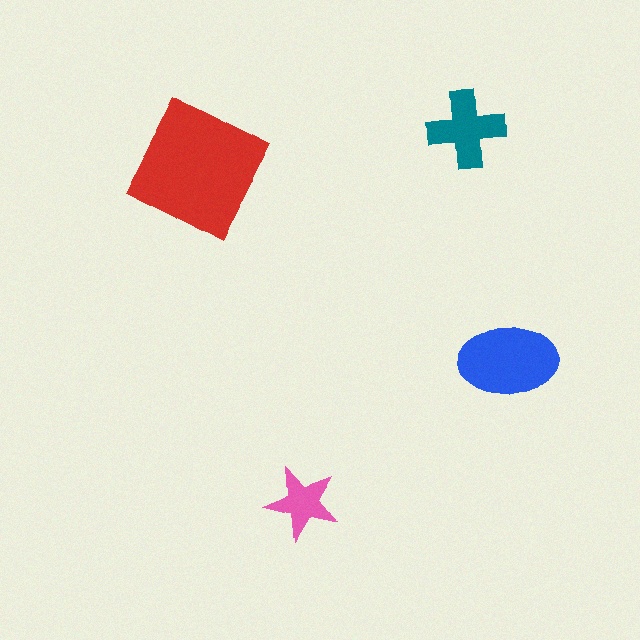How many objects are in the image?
There are 4 objects in the image.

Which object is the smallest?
The pink star.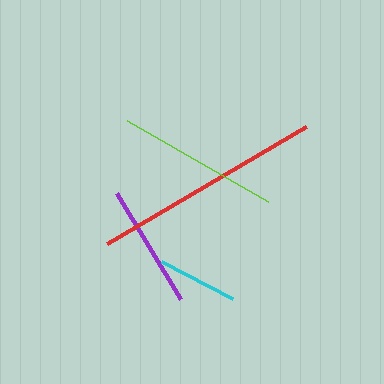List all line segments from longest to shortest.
From longest to shortest: red, lime, purple, cyan.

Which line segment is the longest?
The red line is the longest at approximately 231 pixels.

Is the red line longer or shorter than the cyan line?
The red line is longer than the cyan line.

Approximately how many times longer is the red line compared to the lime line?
The red line is approximately 1.4 times the length of the lime line.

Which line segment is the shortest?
The cyan line is the shortest at approximately 80 pixels.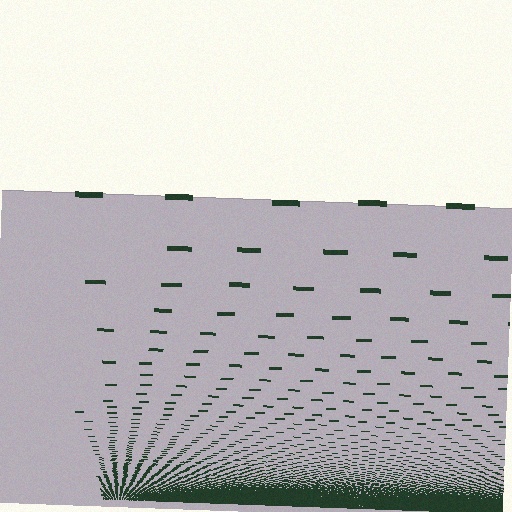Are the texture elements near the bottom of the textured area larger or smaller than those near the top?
Smaller. The gradient is inverted — elements near the bottom are smaller and denser.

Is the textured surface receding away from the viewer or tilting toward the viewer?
The surface appears to tilt toward the viewer. Texture elements get larger and sparser toward the top.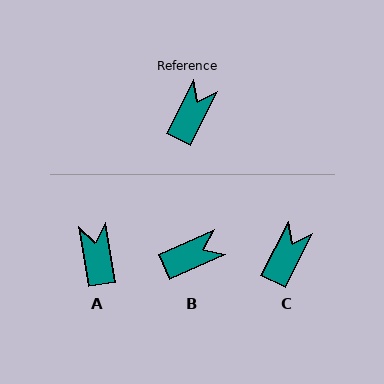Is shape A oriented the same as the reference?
No, it is off by about 36 degrees.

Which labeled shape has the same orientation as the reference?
C.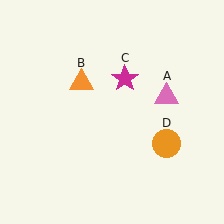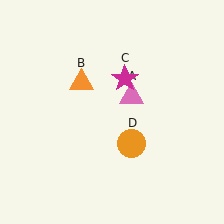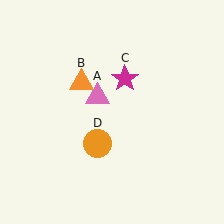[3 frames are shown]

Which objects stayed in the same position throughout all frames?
Orange triangle (object B) and magenta star (object C) remained stationary.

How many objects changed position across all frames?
2 objects changed position: pink triangle (object A), orange circle (object D).